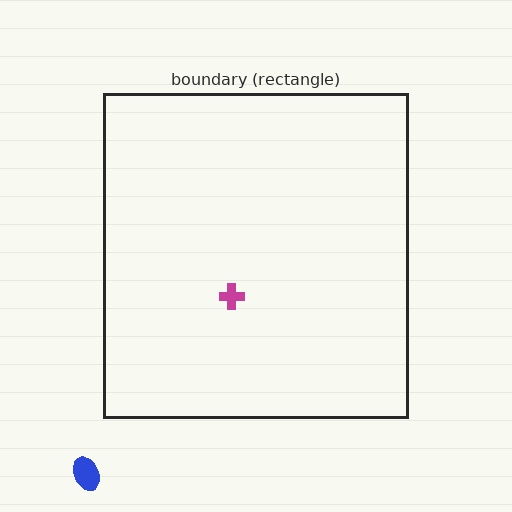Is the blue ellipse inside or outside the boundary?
Outside.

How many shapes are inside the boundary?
1 inside, 1 outside.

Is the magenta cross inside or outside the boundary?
Inside.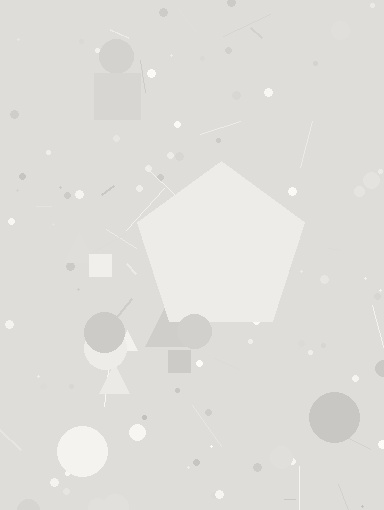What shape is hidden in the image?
A pentagon is hidden in the image.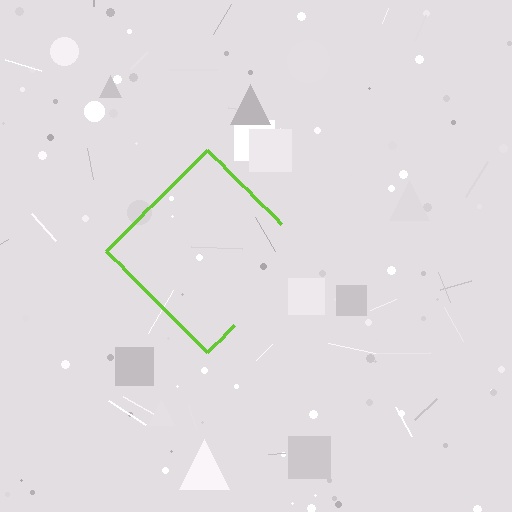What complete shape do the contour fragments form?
The contour fragments form a diamond.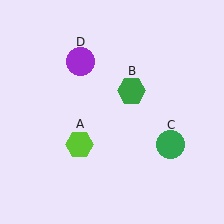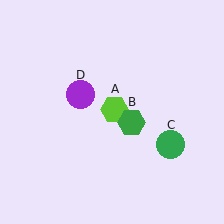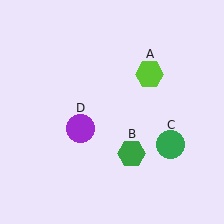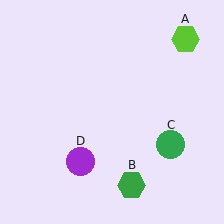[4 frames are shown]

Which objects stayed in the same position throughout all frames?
Green circle (object C) remained stationary.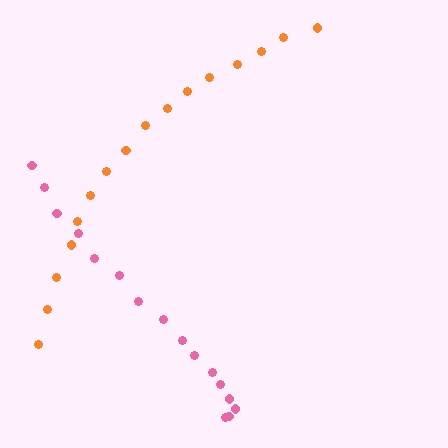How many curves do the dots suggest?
There are 2 distinct paths.